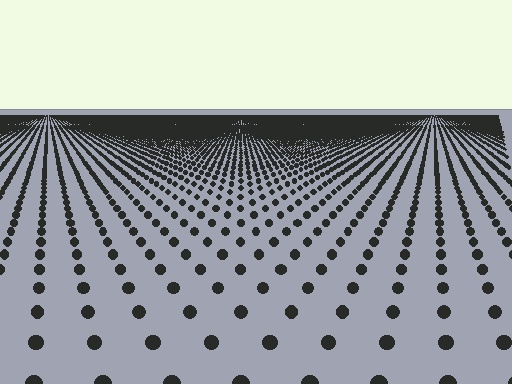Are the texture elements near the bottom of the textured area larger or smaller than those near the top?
Larger. Near the bottom, elements are closer to the viewer and appear at a bigger on-screen size.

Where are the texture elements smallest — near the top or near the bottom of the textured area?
Near the top.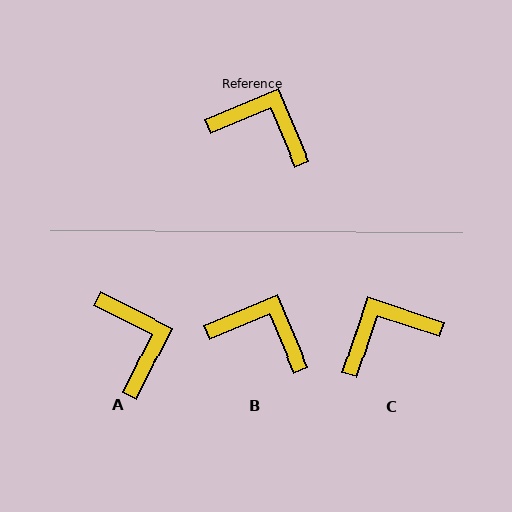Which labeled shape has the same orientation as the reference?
B.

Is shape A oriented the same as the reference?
No, it is off by about 49 degrees.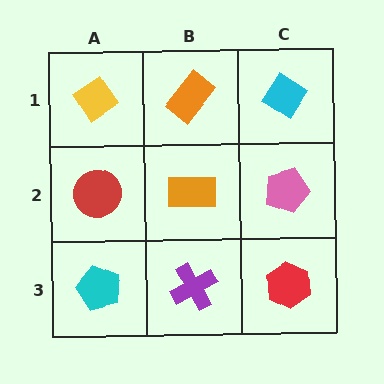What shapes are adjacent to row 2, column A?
A yellow diamond (row 1, column A), a cyan pentagon (row 3, column A), an orange rectangle (row 2, column B).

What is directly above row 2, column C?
A cyan diamond.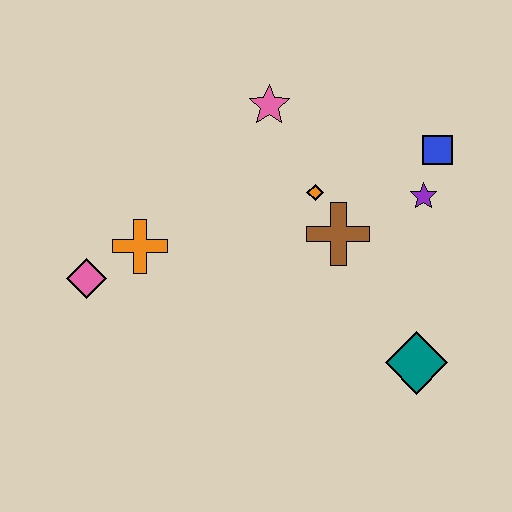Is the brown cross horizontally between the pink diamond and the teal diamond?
Yes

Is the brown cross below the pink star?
Yes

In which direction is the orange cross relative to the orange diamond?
The orange cross is to the left of the orange diamond.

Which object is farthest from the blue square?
The pink diamond is farthest from the blue square.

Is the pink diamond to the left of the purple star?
Yes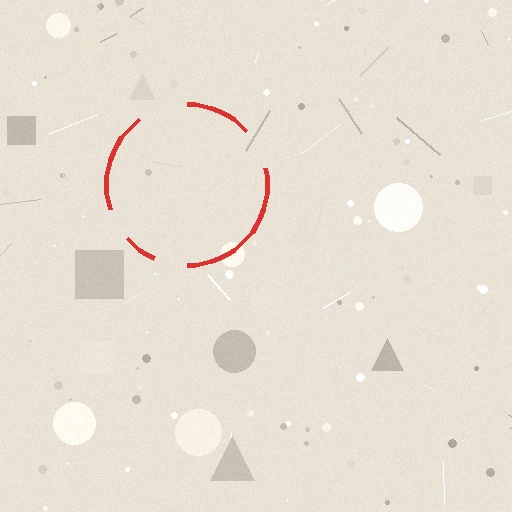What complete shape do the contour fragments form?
The contour fragments form a circle.